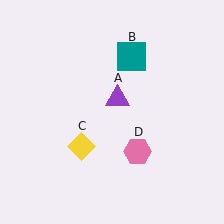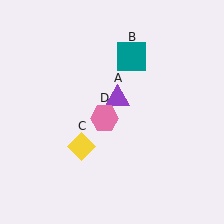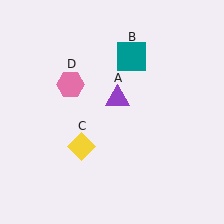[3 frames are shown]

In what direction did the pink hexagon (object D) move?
The pink hexagon (object D) moved up and to the left.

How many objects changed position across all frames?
1 object changed position: pink hexagon (object D).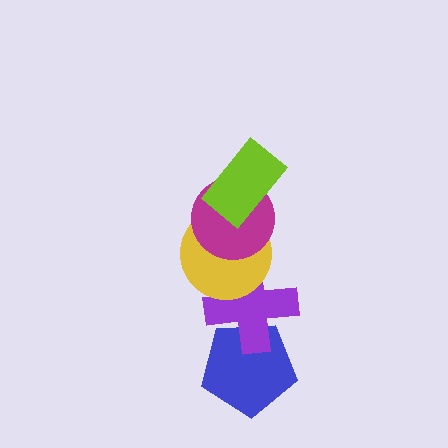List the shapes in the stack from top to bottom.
From top to bottom: the lime rectangle, the magenta circle, the yellow circle, the purple cross, the blue pentagon.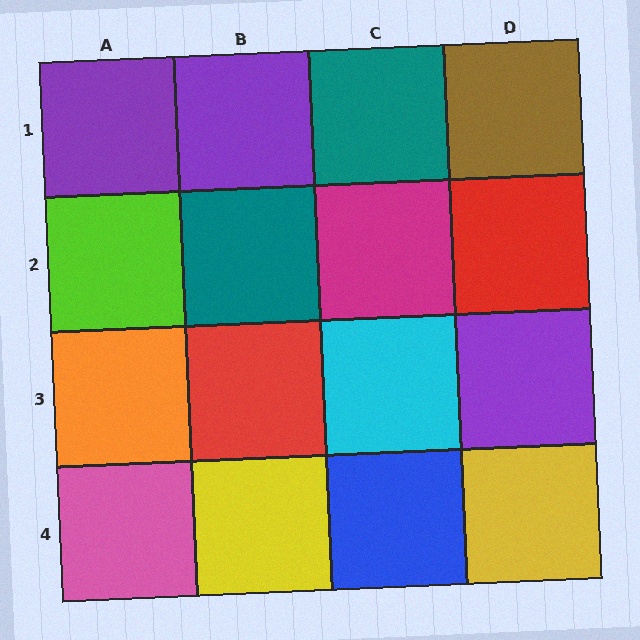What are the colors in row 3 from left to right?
Orange, red, cyan, purple.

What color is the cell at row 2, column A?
Lime.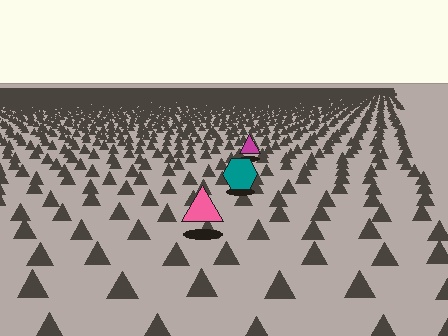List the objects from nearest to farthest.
From nearest to farthest: the pink triangle, the teal hexagon, the magenta triangle.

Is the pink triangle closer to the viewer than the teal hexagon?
Yes. The pink triangle is closer — you can tell from the texture gradient: the ground texture is coarser near it.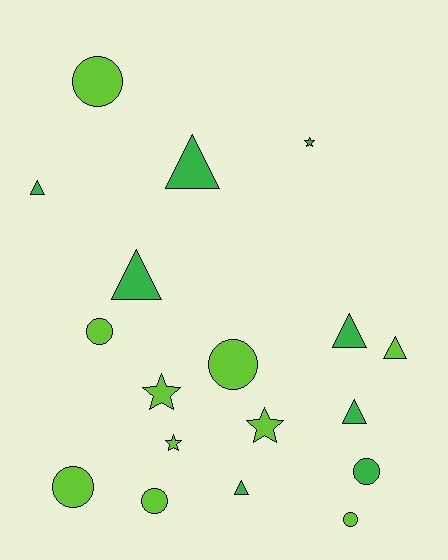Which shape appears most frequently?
Triangle, with 7 objects.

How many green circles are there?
There is 1 green circle.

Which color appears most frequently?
Lime, with 10 objects.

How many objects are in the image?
There are 18 objects.